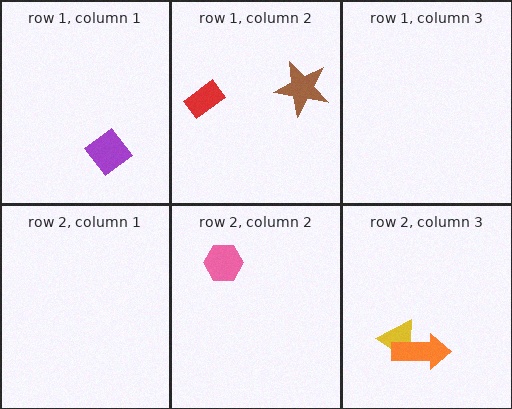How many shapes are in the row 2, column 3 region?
2.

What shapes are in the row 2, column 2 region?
The pink hexagon.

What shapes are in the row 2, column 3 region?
The yellow triangle, the orange arrow.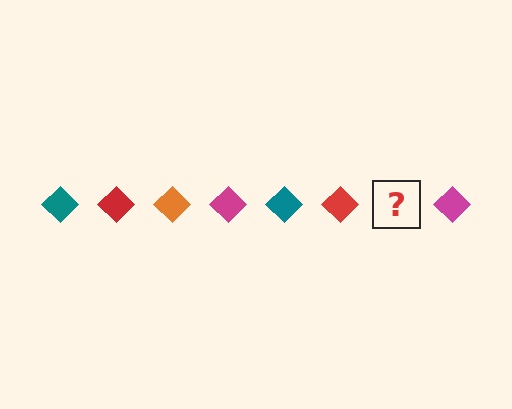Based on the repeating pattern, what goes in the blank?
The blank should be an orange diamond.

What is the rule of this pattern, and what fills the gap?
The rule is that the pattern cycles through teal, red, orange, magenta diamonds. The gap should be filled with an orange diamond.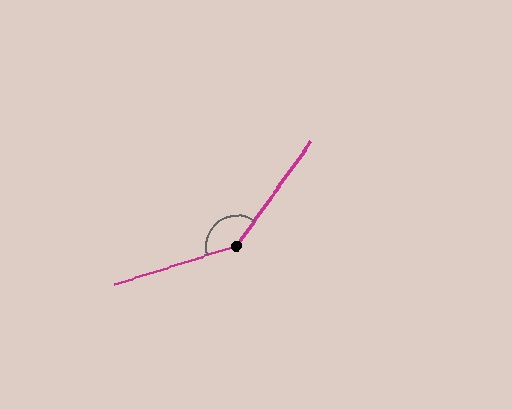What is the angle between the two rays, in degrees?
Approximately 142 degrees.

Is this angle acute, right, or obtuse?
It is obtuse.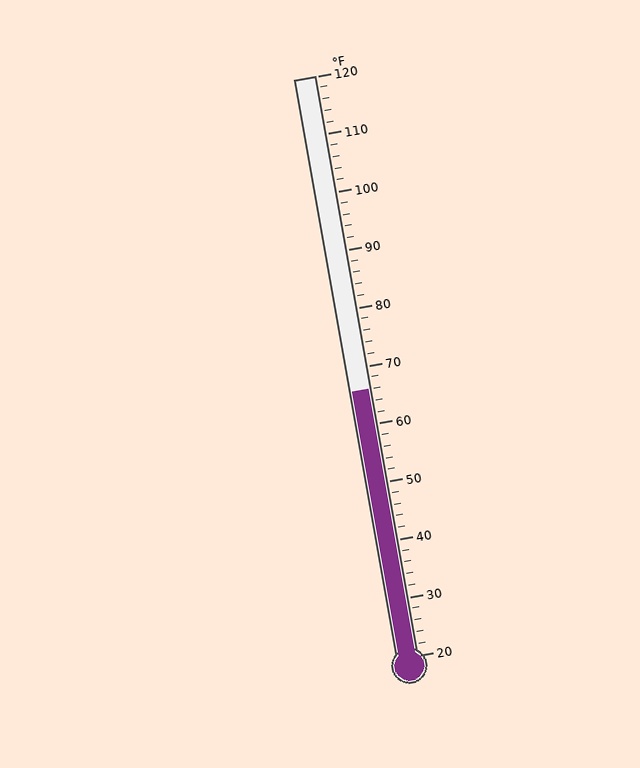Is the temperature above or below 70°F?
The temperature is below 70°F.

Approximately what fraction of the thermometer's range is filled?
The thermometer is filled to approximately 45% of its range.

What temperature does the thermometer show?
The thermometer shows approximately 66°F.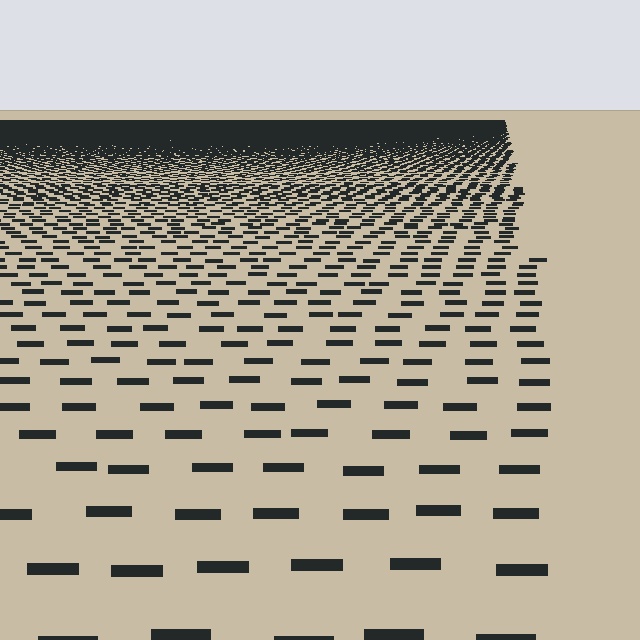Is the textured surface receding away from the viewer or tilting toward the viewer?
The surface is receding away from the viewer. Texture elements get smaller and denser toward the top.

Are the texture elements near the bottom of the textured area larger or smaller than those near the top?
Larger. Near the bottom, elements are closer to the viewer and appear at a bigger on-screen size.